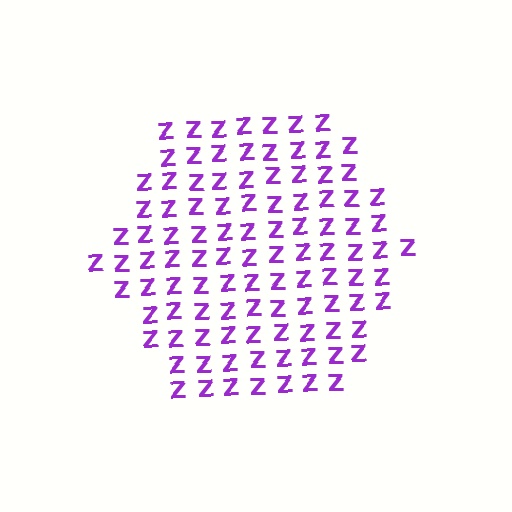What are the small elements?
The small elements are letter Z's.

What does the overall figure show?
The overall figure shows a hexagon.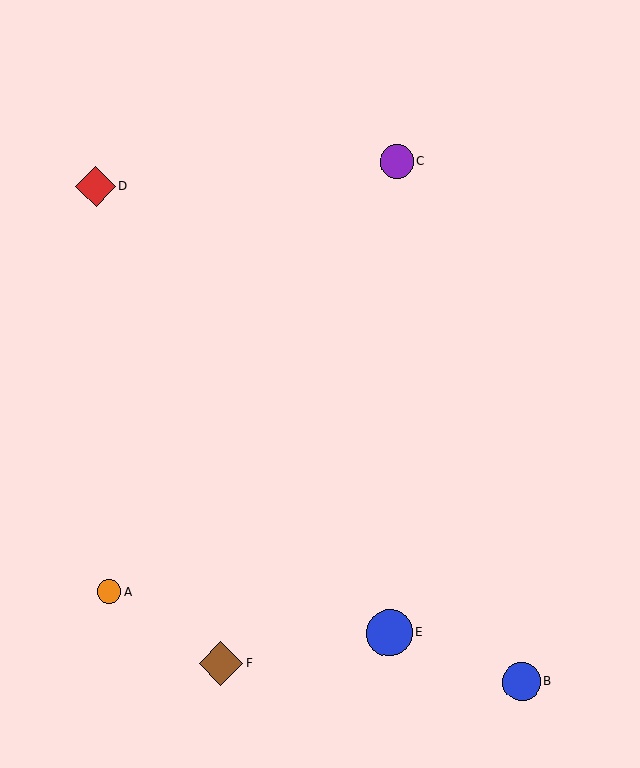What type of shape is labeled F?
Shape F is a brown diamond.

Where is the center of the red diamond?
The center of the red diamond is at (96, 186).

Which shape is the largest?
The blue circle (labeled E) is the largest.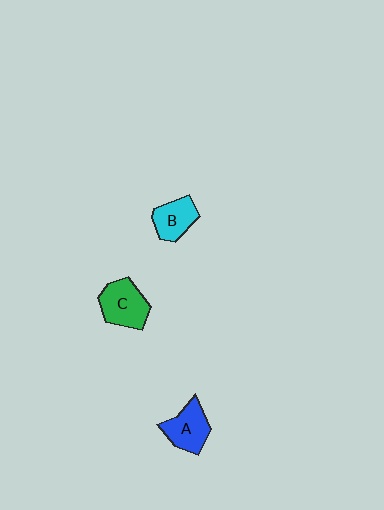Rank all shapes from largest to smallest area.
From largest to smallest: C (green), A (blue), B (cyan).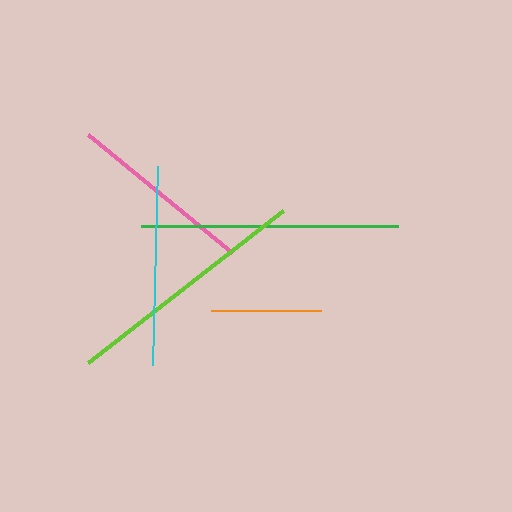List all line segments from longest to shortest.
From longest to shortest: green, lime, cyan, pink, orange.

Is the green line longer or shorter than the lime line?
The green line is longer than the lime line.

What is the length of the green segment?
The green segment is approximately 257 pixels long.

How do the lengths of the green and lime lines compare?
The green and lime lines are approximately the same length.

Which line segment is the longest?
The green line is the longest at approximately 257 pixels.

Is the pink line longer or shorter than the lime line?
The lime line is longer than the pink line.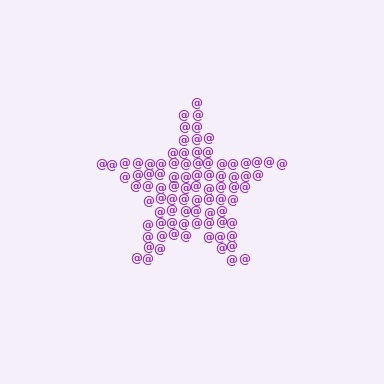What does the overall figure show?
The overall figure shows a star.